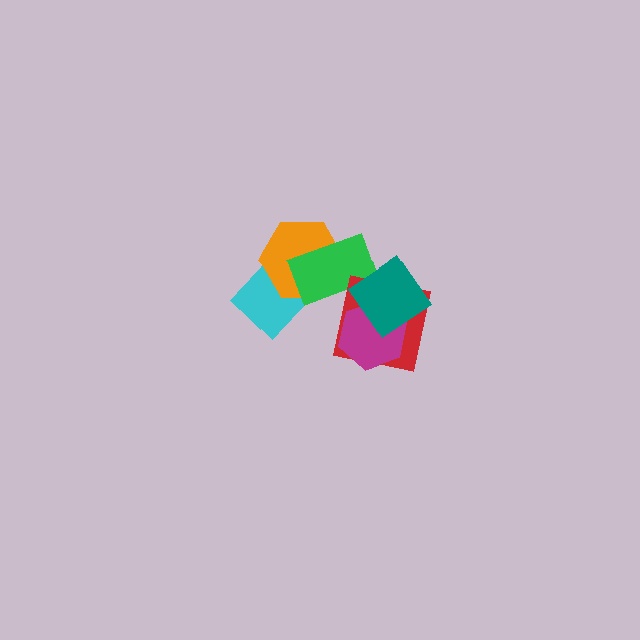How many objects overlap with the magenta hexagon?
2 objects overlap with the magenta hexagon.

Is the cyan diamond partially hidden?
Yes, it is partially covered by another shape.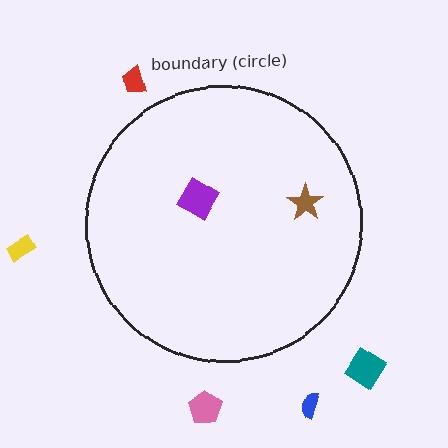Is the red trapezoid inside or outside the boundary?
Outside.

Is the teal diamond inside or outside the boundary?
Outside.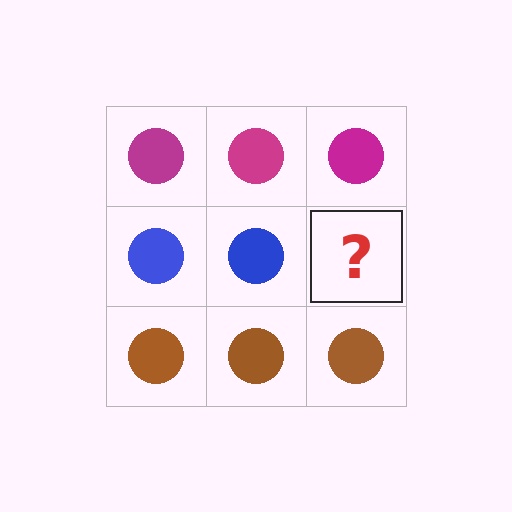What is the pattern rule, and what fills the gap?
The rule is that each row has a consistent color. The gap should be filled with a blue circle.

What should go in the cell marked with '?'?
The missing cell should contain a blue circle.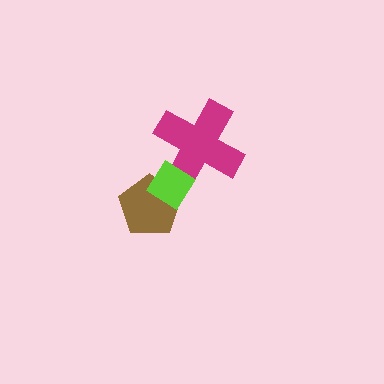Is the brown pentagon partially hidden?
Yes, it is partially covered by another shape.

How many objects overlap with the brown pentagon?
1 object overlaps with the brown pentagon.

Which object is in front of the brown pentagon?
The lime diamond is in front of the brown pentagon.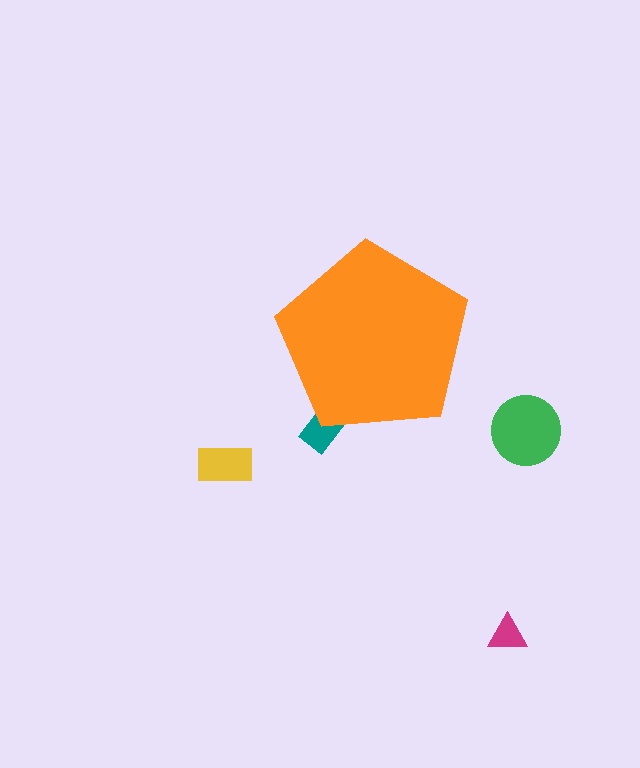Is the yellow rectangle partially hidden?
No, the yellow rectangle is fully visible.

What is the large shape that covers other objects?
An orange pentagon.